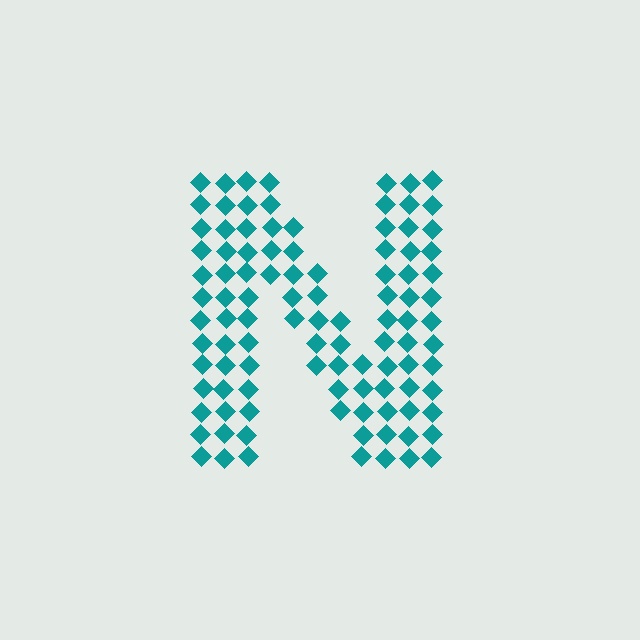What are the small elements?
The small elements are diamonds.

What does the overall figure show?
The overall figure shows the letter N.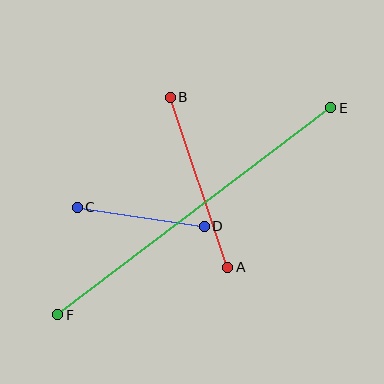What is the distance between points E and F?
The distance is approximately 343 pixels.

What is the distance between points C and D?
The distance is approximately 129 pixels.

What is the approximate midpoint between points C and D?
The midpoint is at approximately (141, 217) pixels.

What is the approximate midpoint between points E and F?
The midpoint is at approximately (194, 211) pixels.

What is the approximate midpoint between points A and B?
The midpoint is at approximately (199, 182) pixels.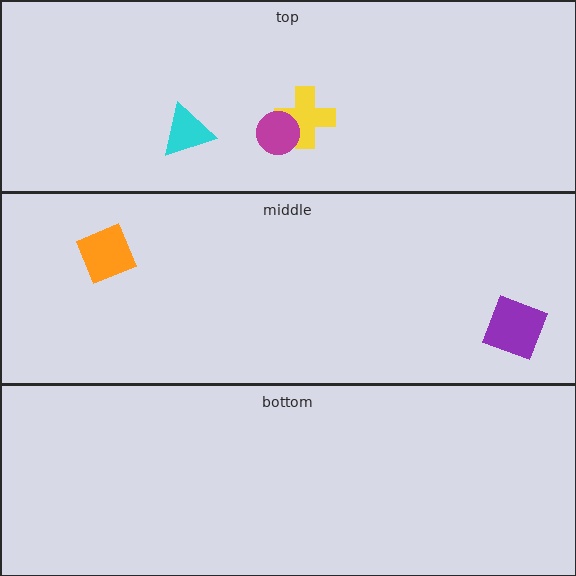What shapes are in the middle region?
The purple square, the orange diamond.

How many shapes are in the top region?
3.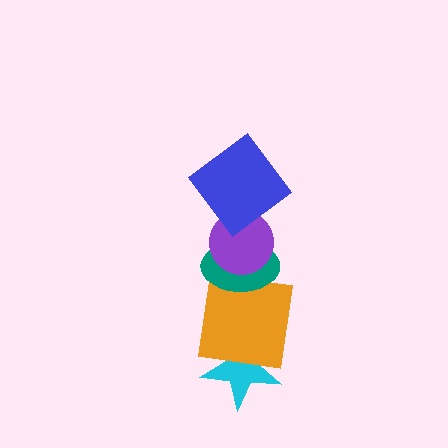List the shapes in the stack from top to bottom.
From top to bottom: the blue diamond, the purple circle, the teal ellipse, the orange square, the cyan star.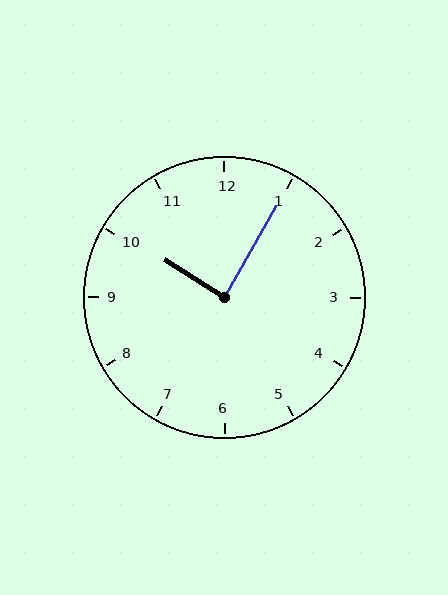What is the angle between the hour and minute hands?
Approximately 88 degrees.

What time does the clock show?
10:05.